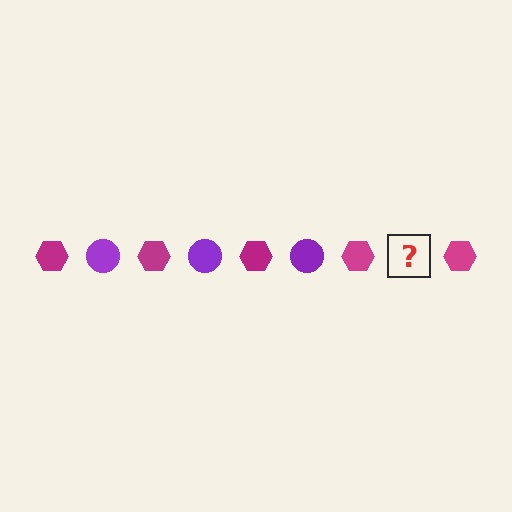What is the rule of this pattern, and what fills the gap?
The rule is that the pattern alternates between magenta hexagon and purple circle. The gap should be filled with a purple circle.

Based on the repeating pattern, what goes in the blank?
The blank should be a purple circle.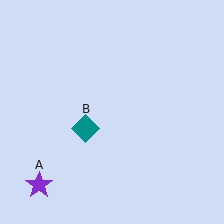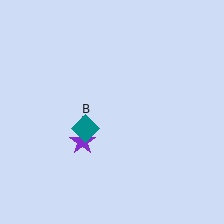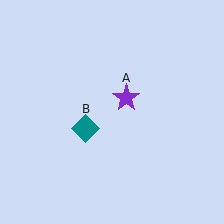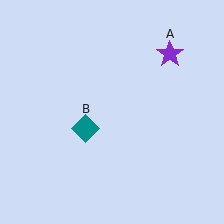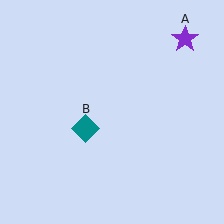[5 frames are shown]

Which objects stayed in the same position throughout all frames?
Teal diamond (object B) remained stationary.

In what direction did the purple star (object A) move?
The purple star (object A) moved up and to the right.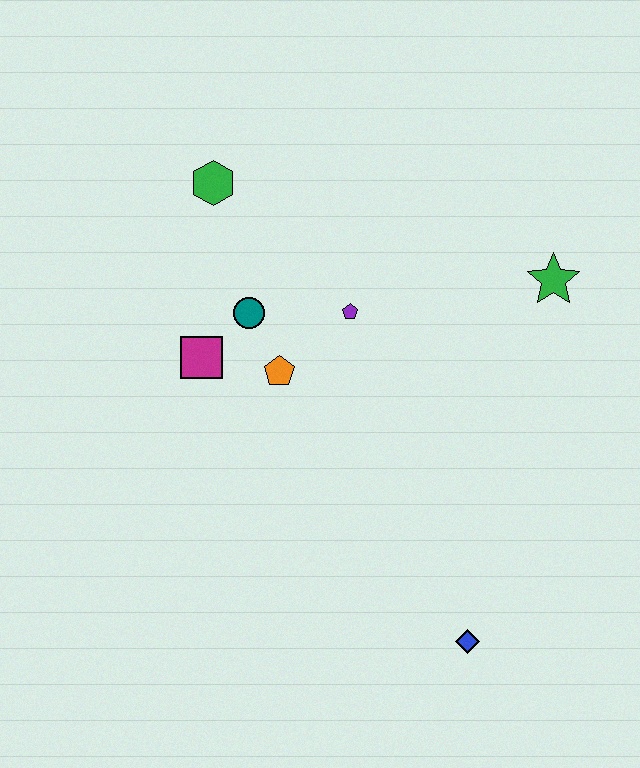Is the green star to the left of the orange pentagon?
No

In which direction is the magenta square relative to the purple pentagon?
The magenta square is to the left of the purple pentagon.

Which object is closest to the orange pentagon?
The teal circle is closest to the orange pentagon.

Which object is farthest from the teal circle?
The blue diamond is farthest from the teal circle.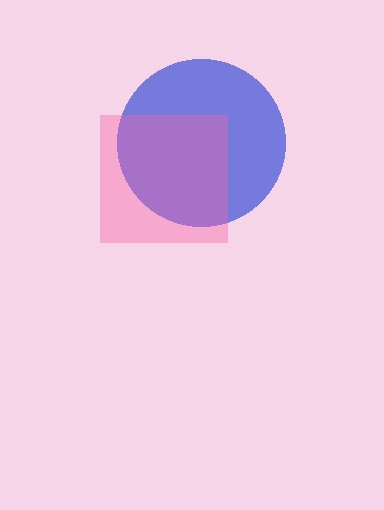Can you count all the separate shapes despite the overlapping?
Yes, there are 2 separate shapes.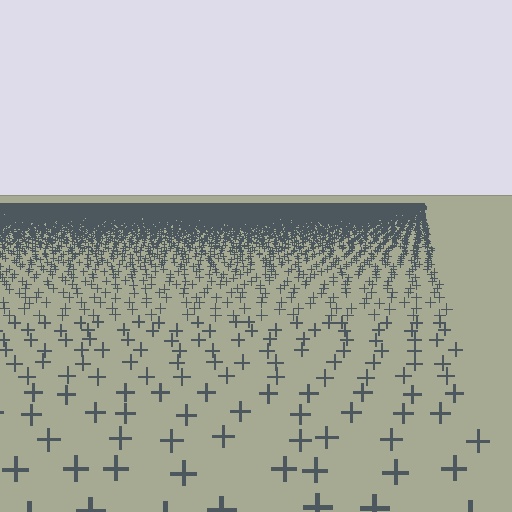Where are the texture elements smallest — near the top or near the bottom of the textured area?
Near the top.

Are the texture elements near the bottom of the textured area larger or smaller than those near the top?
Larger. Near the bottom, elements are closer to the viewer and appear at a bigger on-screen size.